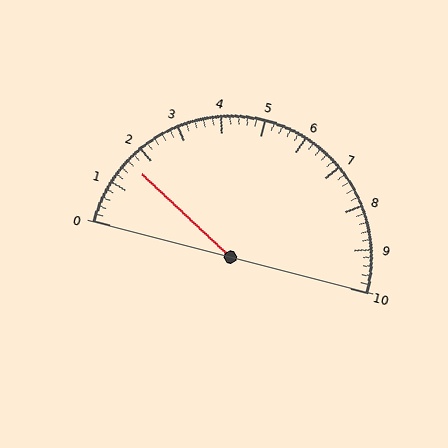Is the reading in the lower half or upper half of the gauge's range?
The reading is in the lower half of the range (0 to 10).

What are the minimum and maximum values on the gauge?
The gauge ranges from 0 to 10.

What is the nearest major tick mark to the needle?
The nearest major tick mark is 2.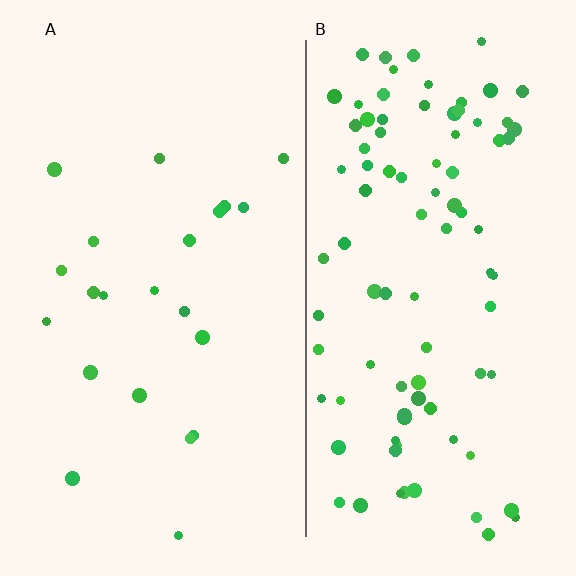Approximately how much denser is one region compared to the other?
Approximately 4.2× — region B over region A.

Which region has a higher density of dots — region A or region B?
B (the right).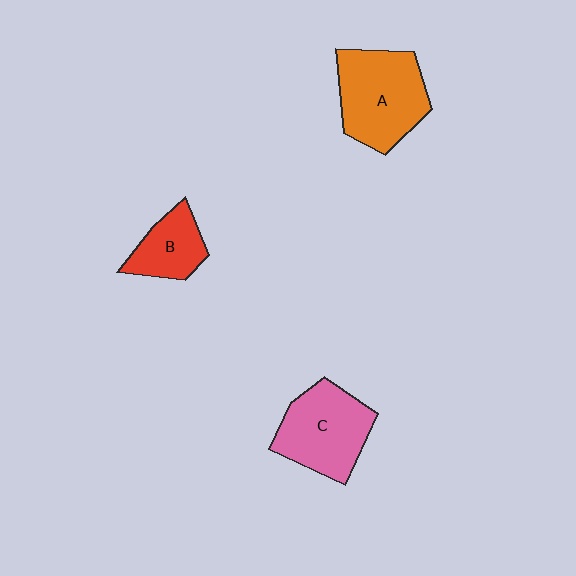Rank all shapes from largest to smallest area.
From largest to smallest: A (orange), C (pink), B (red).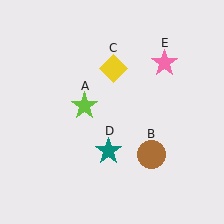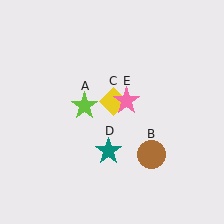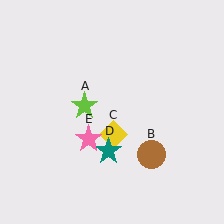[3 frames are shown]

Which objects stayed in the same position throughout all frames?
Lime star (object A) and brown circle (object B) and teal star (object D) remained stationary.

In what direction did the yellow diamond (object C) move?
The yellow diamond (object C) moved down.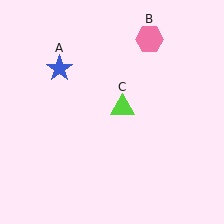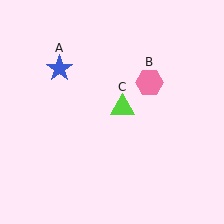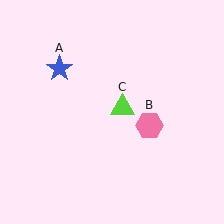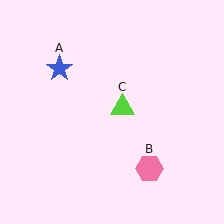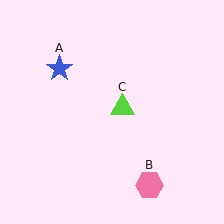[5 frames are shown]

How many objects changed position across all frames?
1 object changed position: pink hexagon (object B).